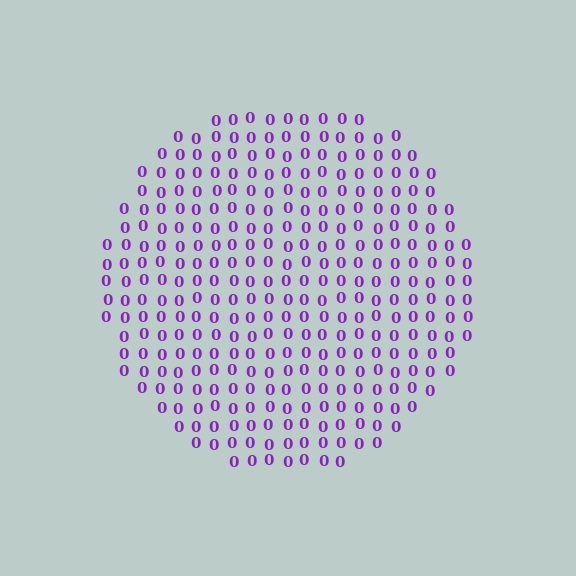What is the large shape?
The large shape is a circle.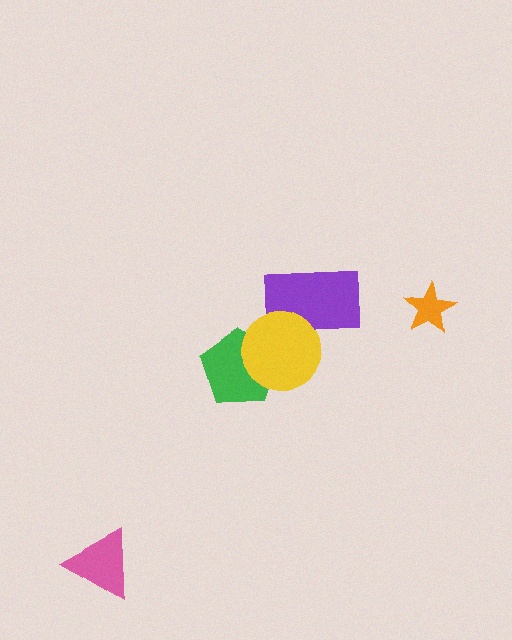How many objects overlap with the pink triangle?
0 objects overlap with the pink triangle.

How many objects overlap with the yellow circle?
2 objects overlap with the yellow circle.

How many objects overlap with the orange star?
0 objects overlap with the orange star.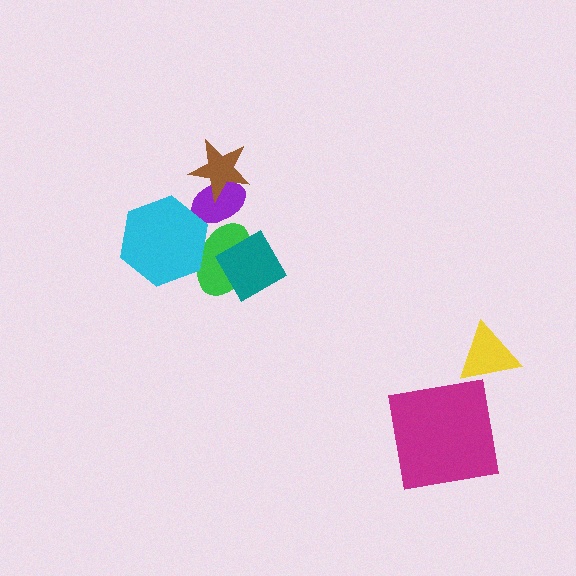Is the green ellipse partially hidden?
Yes, it is partially covered by another shape.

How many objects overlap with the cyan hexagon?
2 objects overlap with the cyan hexagon.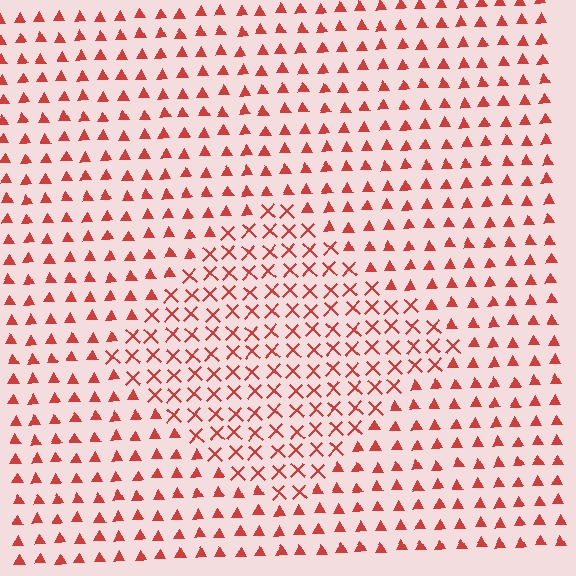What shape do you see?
I see a diamond.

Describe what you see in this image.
The image is filled with small red elements arranged in a uniform grid. A diamond-shaped region contains X marks, while the surrounding area contains triangles. The boundary is defined purely by the change in element shape.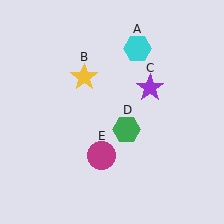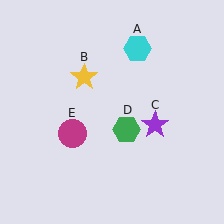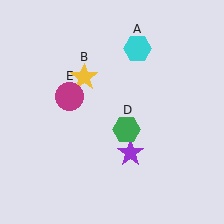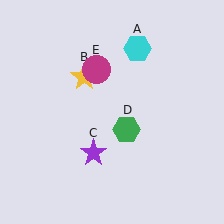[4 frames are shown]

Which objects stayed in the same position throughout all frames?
Cyan hexagon (object A) and yellow star (object B) and green hexagon (object D) remained stationary.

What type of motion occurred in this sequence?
The purple star (object C), magenta circle (object E) rotated clockwise around the center of the scene.